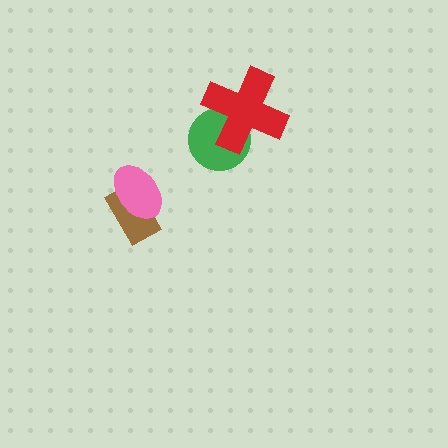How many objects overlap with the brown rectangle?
1 object overlaps with the brown rectangle.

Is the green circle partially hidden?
Yes, it is partially covered by another shape.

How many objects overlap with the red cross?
1 object overlaps with the red cross.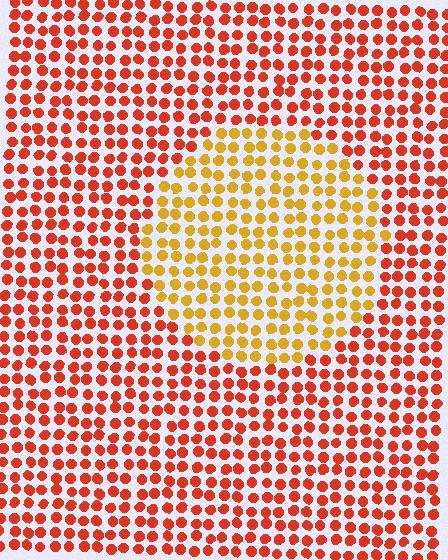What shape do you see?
I see a circle.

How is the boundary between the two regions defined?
The boundary is defined purely by a slight shift in hue (about 38 degrees). Spacing, size, and orientation are identical on both sides.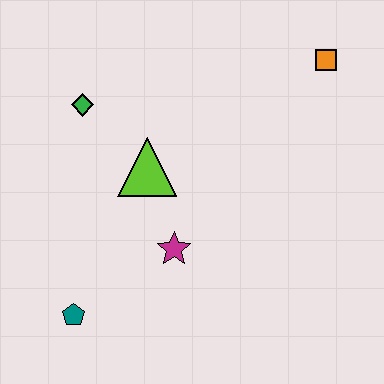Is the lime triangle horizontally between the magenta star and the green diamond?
Yes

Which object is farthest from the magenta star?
The orange square is farthest from the magenta star.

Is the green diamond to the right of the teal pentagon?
Yes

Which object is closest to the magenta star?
The lime triangle is closest to the magenta star.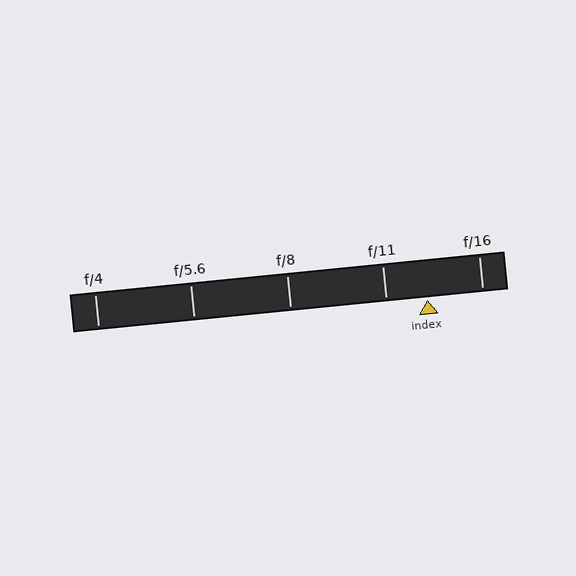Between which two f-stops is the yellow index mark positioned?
The index mark is between f/11 and f/16.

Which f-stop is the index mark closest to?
The index mark is closest to f/11.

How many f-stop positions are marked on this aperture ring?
There are 5 f-stop positions marked.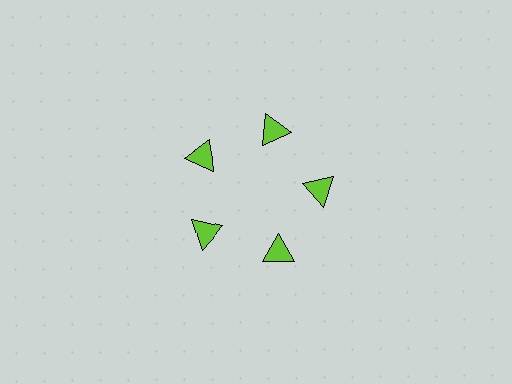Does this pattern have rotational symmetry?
Yes, this pattern has 5-fold rotational symmetry. It looks the same after rotating 72 degrees around the center.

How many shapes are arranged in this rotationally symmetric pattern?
There are 5 shapes, arranged in 5 groups of 1.